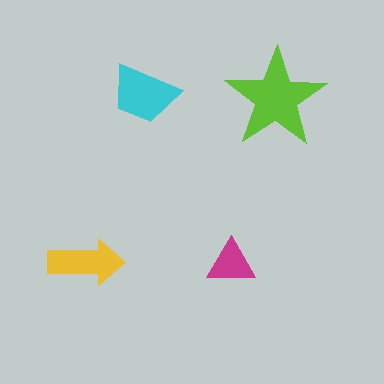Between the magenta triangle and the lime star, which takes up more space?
The lime star.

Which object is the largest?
The lime star.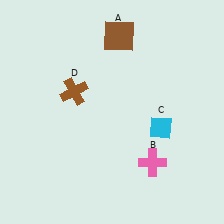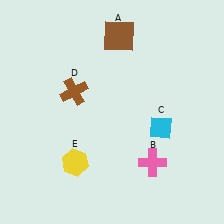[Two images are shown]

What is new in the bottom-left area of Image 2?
A yellow hexagon (E) was added in the bottom-left area of Image 2.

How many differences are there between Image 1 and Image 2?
There is 1 difference between the two images.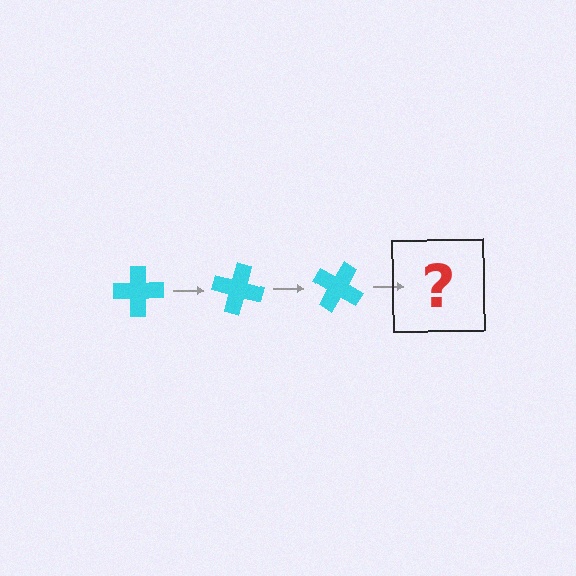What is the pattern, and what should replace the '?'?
The pattern is that the cross rotates 15 degrees each step. The '?' should be a cyan cross rotated 45 degrees.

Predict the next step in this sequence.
The next step is a cyan cross rotated 45 degrees.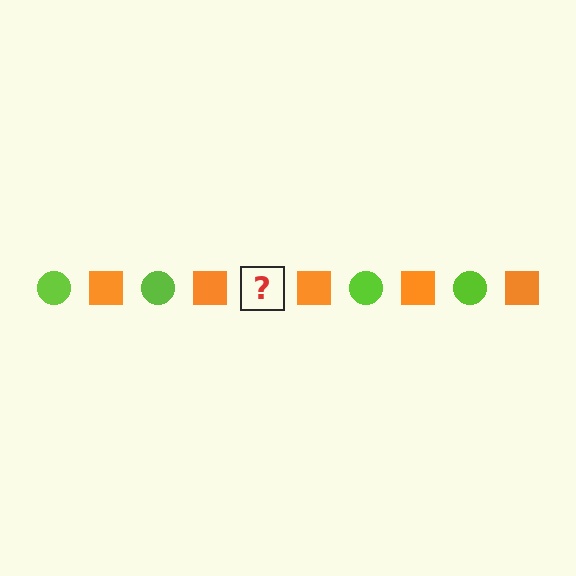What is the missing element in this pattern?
The missing element is a lime circle.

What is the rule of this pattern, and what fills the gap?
The rule is that the pattern alternates between lime circle and orange square. The gap should be filled with a lime circle.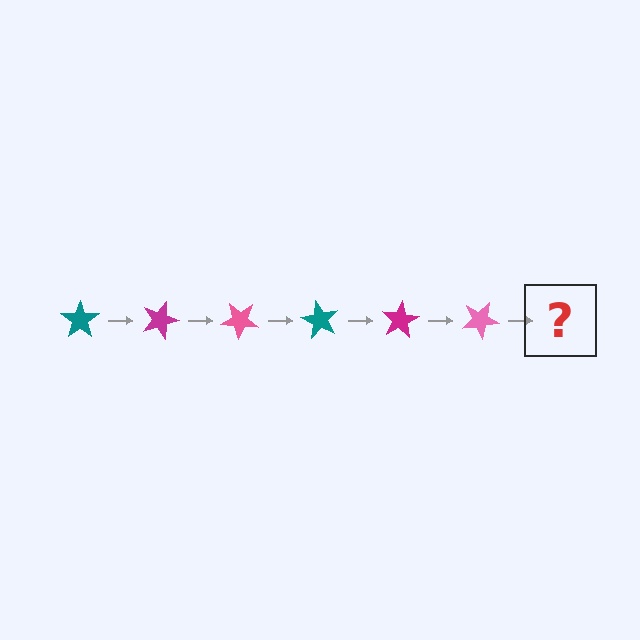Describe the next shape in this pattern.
It should be a teal star, rotated 120 degrees from the start.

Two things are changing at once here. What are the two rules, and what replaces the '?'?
The two rules are that it rotates 20 degrees each step and the color cycles through teal, magenta, and pink. The '?' should be a teal star, rotated 120 degrees from the start.